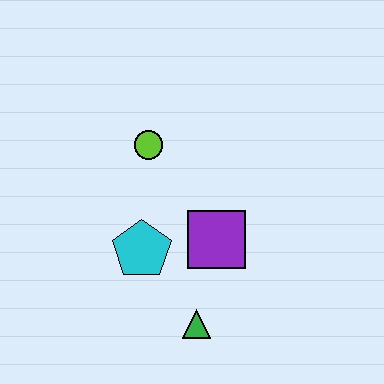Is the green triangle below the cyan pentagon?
Yes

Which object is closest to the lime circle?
The cyan pentagon is closest to the lime circle.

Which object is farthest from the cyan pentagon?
The lime circle is farthest from the cyan pentagon.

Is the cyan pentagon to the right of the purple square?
No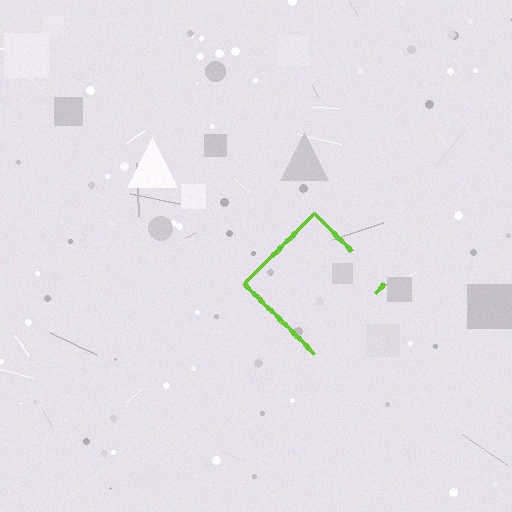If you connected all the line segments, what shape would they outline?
They would outline a diamond.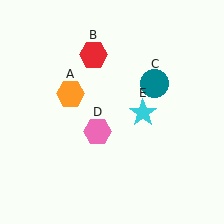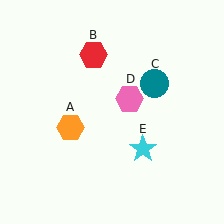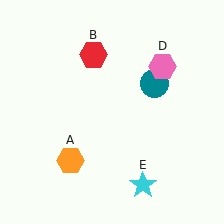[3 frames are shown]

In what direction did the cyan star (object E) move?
The cyan star (object E) moved down.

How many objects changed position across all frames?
3 objects changed position: orange hexagon (object A), pink hexagon (object D), cyan star (object E).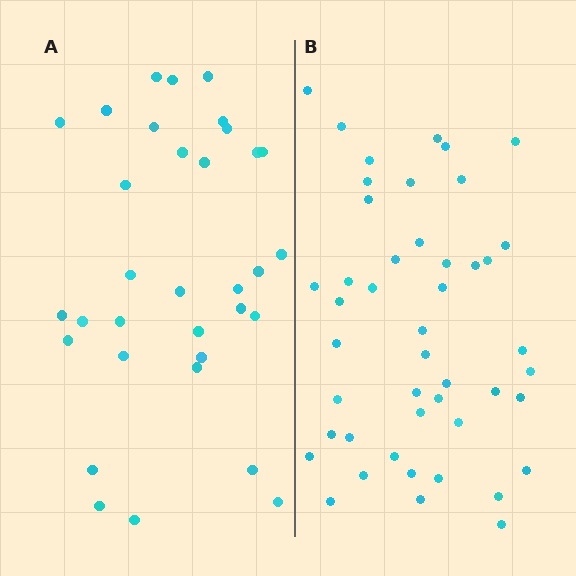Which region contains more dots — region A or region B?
Region B (the right region) has more dots.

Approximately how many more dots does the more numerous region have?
Region B has approximately 15 more dots than region A.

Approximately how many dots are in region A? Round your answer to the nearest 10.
About 30 dots. (The exact count is 33, which rounds to 30.)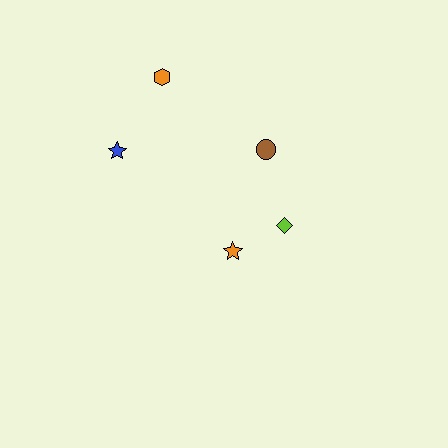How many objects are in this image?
There are 5 objects.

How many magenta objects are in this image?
There are no magenta objects.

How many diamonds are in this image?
There is 1 diamond.